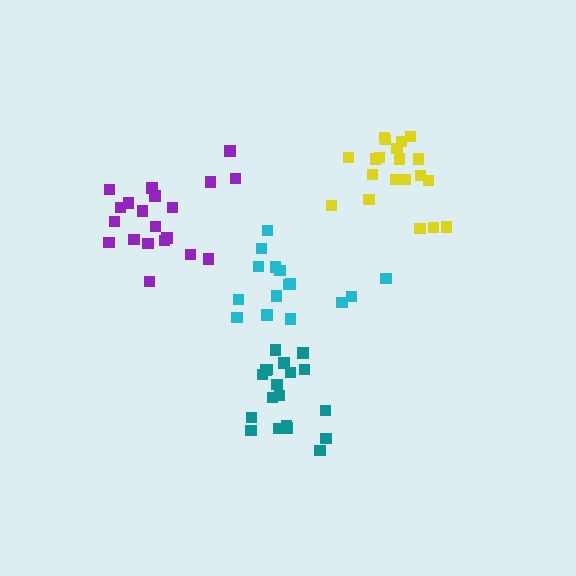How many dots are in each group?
Group 1: 19 dots, Group 2: 15 dots, Group 3: 20 dots, Group 4: 20 dots (74 total).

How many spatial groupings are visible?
There are 4 spatial groupings.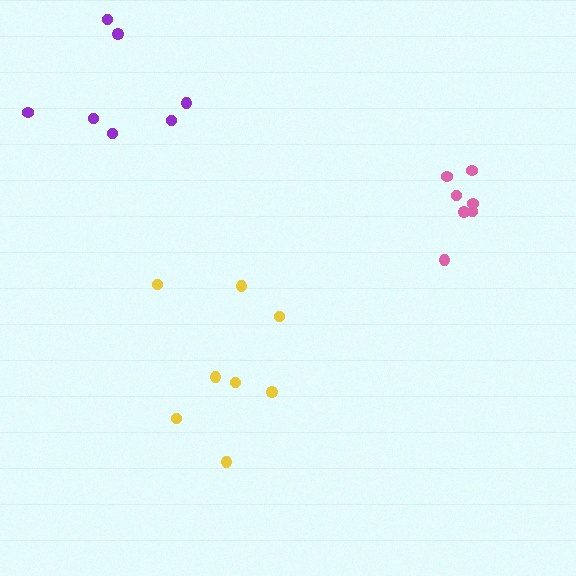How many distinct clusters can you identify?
There are 3 distinct clusters.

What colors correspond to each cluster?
The clusters are colored: purple, yellow, pink.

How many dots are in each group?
Group 1: 7 dots, Group 2: 8 dots, Group 3: 7 dots (22 total).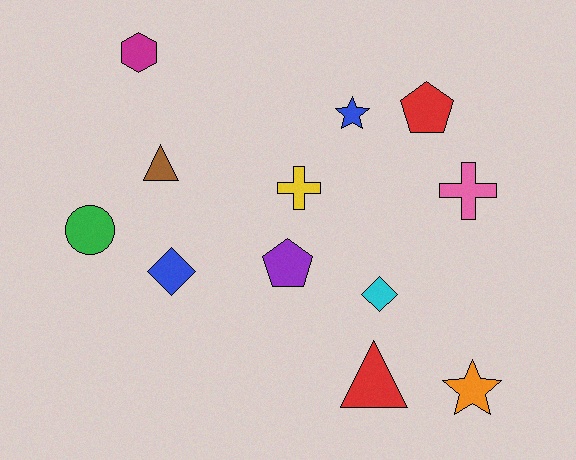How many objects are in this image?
There are 12 objects.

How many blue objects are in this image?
There are 2 blue objects.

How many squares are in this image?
There are no squares.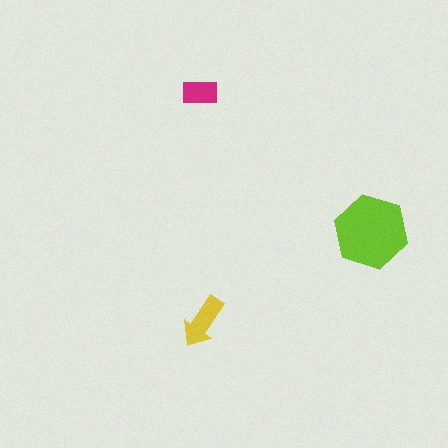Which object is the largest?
The lime hexagon.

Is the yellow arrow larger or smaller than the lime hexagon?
Smaller.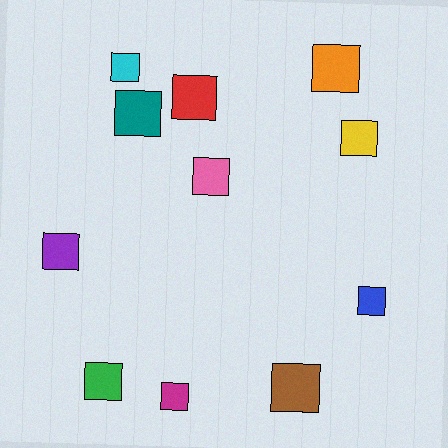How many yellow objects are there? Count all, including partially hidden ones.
There is 1 yellow object.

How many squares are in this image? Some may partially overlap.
There are 11 squares.